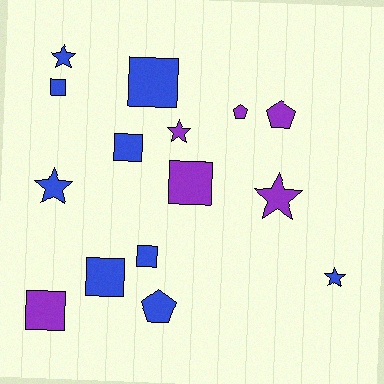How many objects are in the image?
There are 15 objects.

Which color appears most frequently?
Blue, with 9 objects.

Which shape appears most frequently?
Square, with 7 objects.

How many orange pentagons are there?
There are no orange pentagons.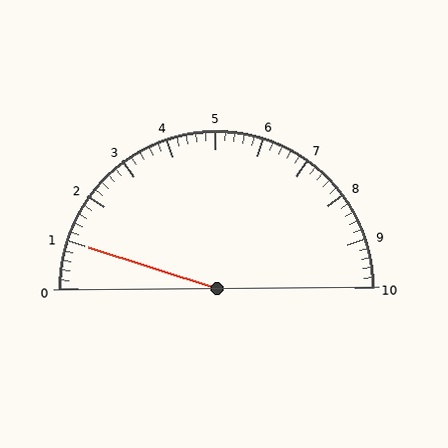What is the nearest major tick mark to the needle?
The nearest major tick mark is 1.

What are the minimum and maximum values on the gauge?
The gauge ranges from 0 to 10.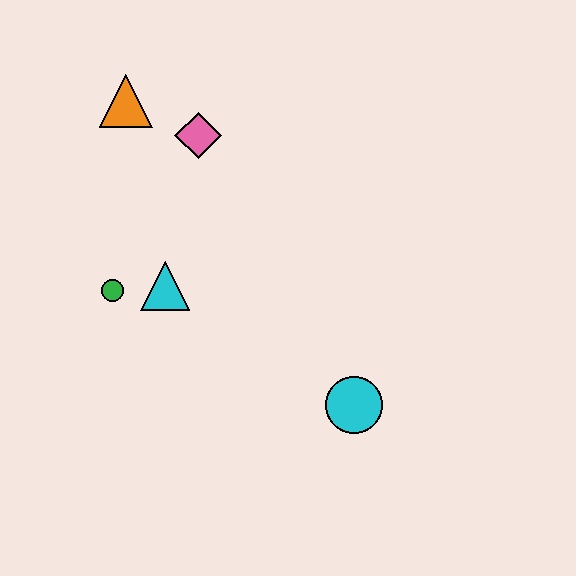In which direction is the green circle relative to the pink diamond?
The green circle is below the pink diamond.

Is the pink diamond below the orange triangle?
Yes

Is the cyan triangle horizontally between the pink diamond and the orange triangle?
Yes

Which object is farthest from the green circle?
The cyan circle is farthest from the green circle.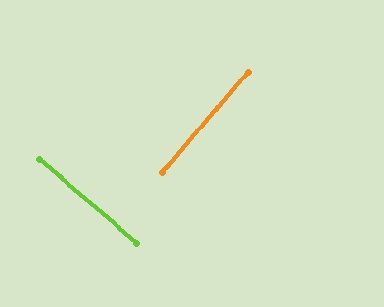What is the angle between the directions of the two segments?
Approximately 90 degrees.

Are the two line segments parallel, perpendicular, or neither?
Perpendicular — they meet at approximately 90°.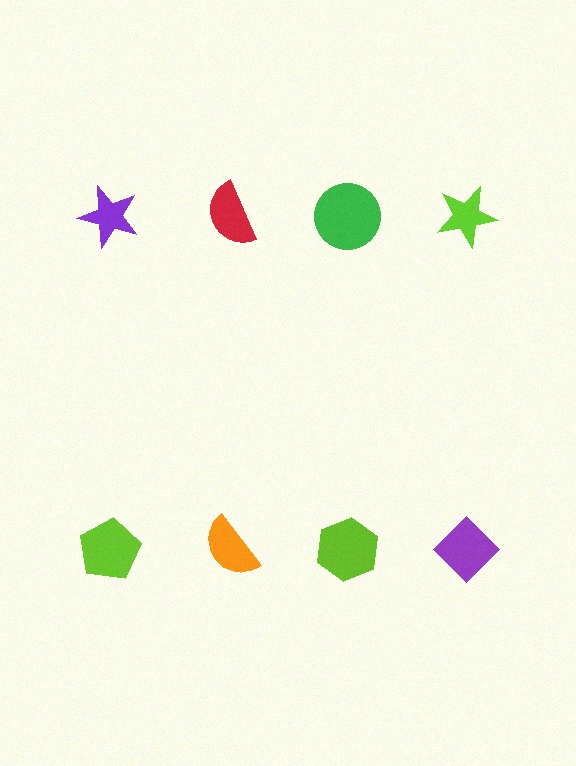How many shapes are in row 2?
4 shapes.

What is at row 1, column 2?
A red semicircle.